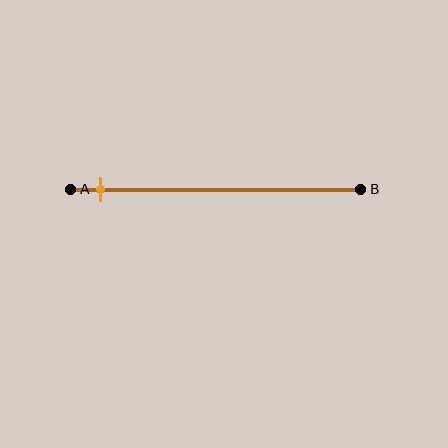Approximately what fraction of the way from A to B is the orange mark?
The orange mark is approximately 10% of the way from A to B.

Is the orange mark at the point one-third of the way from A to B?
No, the mark is at about 10% from A, not at the 33% one-third point.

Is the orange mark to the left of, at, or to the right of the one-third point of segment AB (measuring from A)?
The orange mark is to the left of the one-third point of segment AB.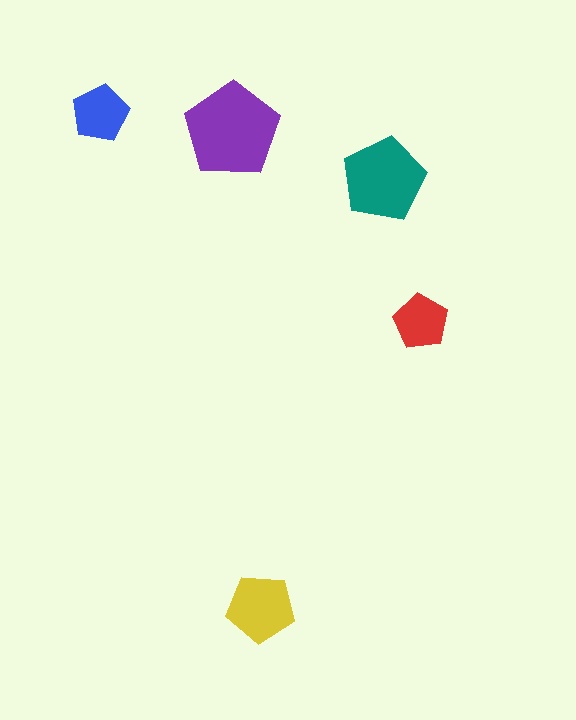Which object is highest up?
The blue pentagon is topmost.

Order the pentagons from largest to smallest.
the purple one, the teal one, the yellow one, the blue one, the red one.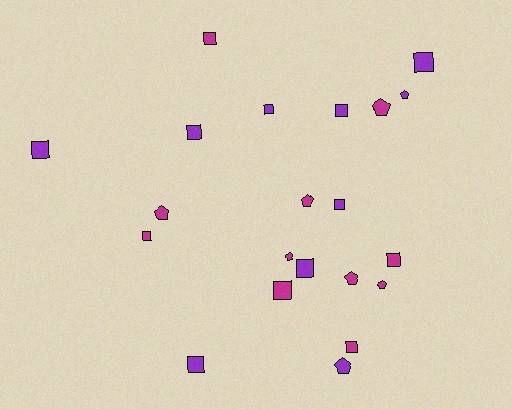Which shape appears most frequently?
Square, with 13 objects.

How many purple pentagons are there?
There are 2 purple pentagons.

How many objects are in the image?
There are 21 objects.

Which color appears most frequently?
Magenta, with 11 objects.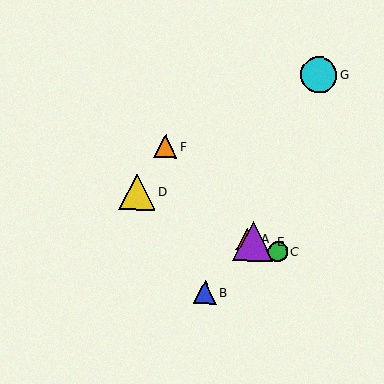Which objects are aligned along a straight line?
Objects A, C, D, E are aligned along a straight line.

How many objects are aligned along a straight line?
4 objects (A, C, D, E) are aligned along a straight line.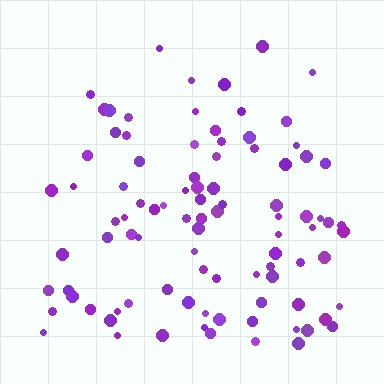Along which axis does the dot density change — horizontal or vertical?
Vertical.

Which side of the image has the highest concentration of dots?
The bottom.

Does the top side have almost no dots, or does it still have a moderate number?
Still a moderate number, just noticeably fewer than the bottom.